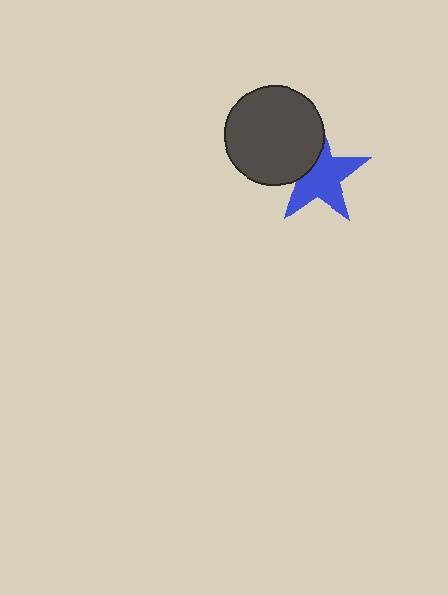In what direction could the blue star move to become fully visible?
The blue star could move toward the lower-right. That would shift it out from behind the dark gray circle entirely.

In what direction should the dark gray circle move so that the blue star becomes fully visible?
The dark gray circle should move toward the upper-left. That is the shortest direction to clear the overlap and leave the blue star fully visible.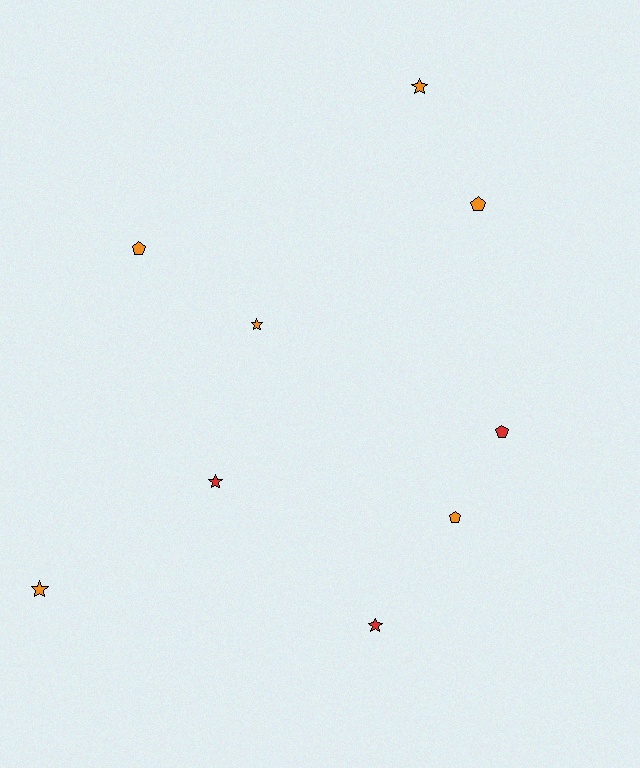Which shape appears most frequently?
Star, with 5 objects.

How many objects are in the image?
There are 9 objects.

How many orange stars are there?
There are 3 orange stars.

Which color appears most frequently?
Orange, with 6 objects.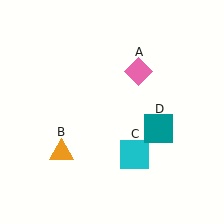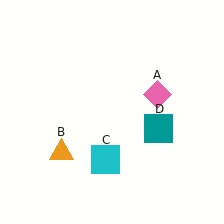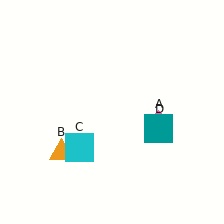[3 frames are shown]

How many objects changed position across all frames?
2 objects changed position: pink diamond (object A), cyan square (object C).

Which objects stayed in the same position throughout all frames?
Orange triangle (object B) and teal square (object D) remained stationary.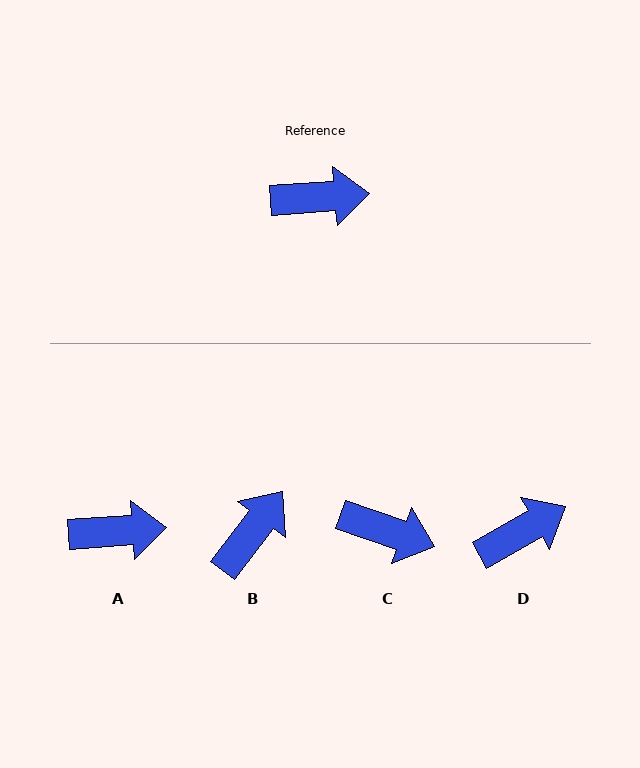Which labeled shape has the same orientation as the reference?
A.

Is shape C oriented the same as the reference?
No, it is off by about 23 degrees.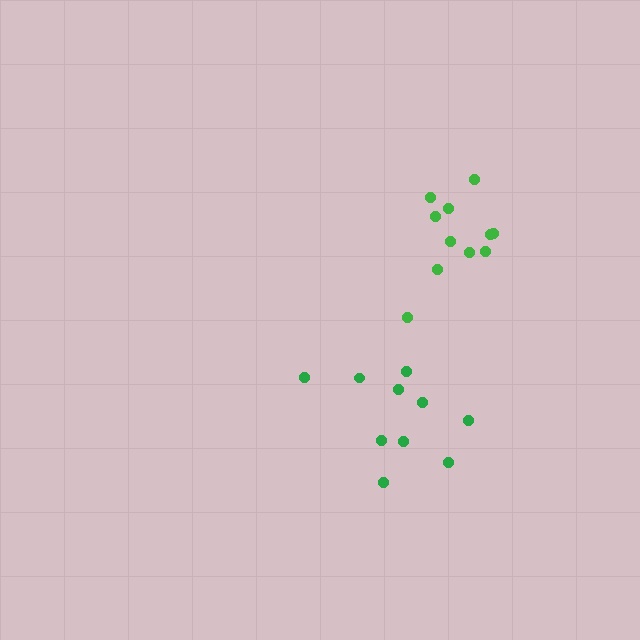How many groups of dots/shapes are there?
There are 2 groups.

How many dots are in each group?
Group 1: 10 dots, Group 2: 11 dots (21 total).